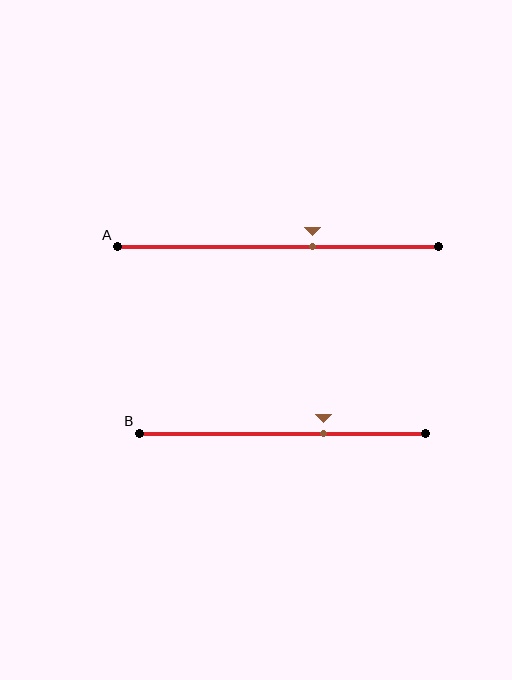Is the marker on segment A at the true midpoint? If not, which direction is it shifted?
No, the marker on segment A is shifted to the right by about 11% of the segment length.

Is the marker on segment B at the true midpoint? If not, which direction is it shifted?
No, the marker on segment B is shifted to the right by about 14% of the segment length.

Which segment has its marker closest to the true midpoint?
Segment A has its marker closest to the true midpoint.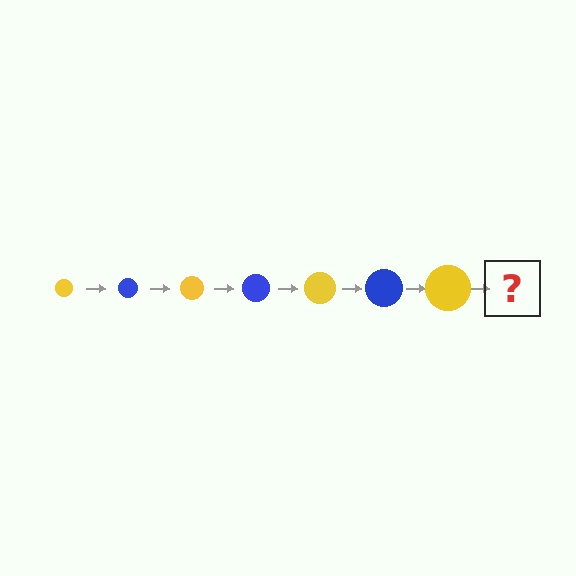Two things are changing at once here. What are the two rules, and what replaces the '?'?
The two rules are that the circle grows larger each step and the color cycles through yellow and blue. The '?' should be a blue circle, larger than the previous one.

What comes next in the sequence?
The next element should be a blue circle, larger than the previous one.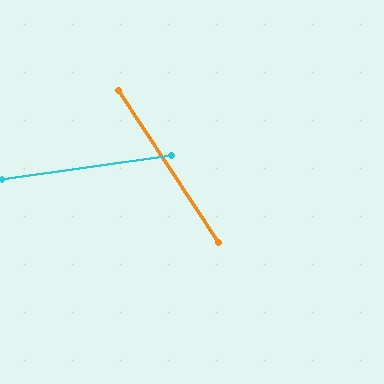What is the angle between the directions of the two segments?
Approximately 65 degrees.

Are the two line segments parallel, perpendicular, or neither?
Neither parallel nor perpendicular — they differ by about 65°.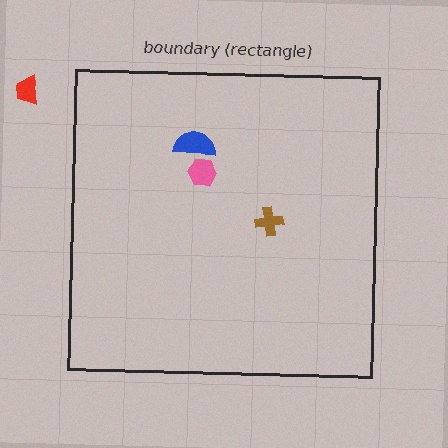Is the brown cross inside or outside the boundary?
Inside.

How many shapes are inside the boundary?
3 inside, 1 outside.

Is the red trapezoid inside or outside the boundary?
Outside.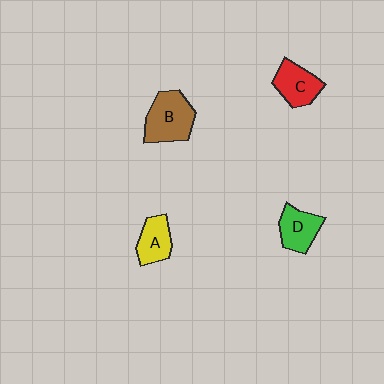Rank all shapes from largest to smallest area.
From largest to smallest: B (brown), C (red), D (green), A (yellow).